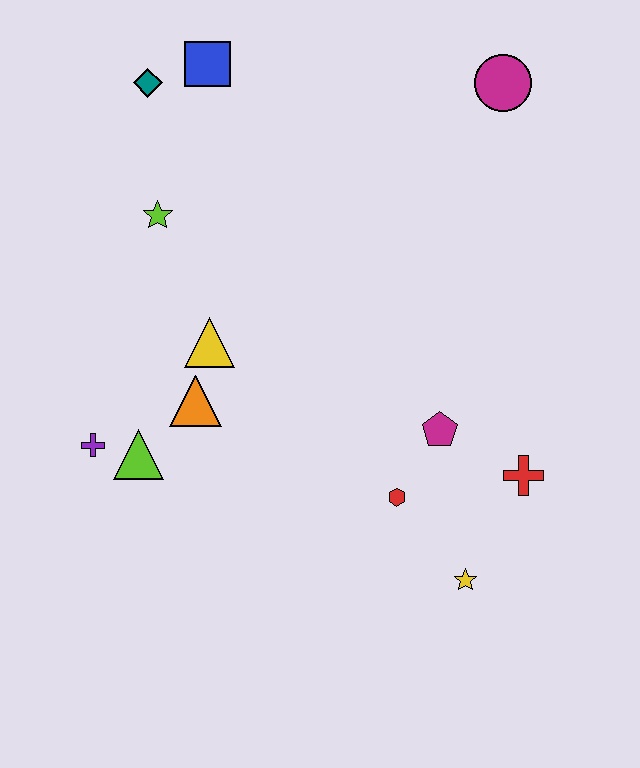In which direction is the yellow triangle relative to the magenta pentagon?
The yellow triangle is to the left of the magenta pentagon.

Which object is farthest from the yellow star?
The teal diamond is farthest from the yellow star.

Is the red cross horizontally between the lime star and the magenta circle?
No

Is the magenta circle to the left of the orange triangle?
No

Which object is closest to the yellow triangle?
The orange triangle is closest to the yellow triangle.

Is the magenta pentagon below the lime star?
Yes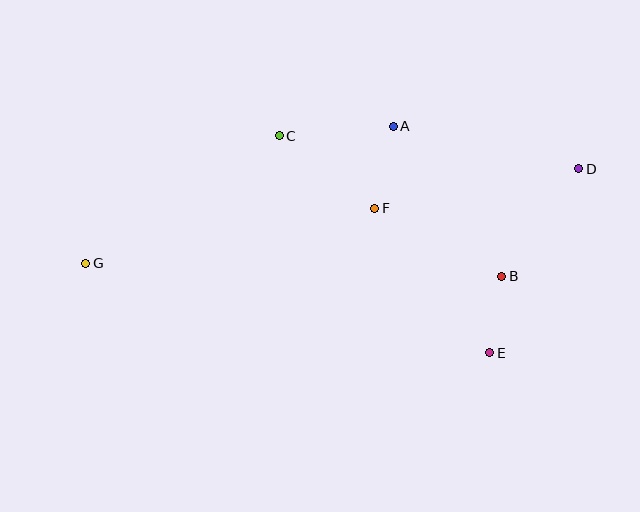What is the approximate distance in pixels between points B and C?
The distance between B and C is approximately 263 pixels.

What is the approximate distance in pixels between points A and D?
The distance between A and D is approximately 190 pixels.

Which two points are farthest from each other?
Points D and G are farthest from each other.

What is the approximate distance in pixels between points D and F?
The distance between D and F is approximately 207 pixels.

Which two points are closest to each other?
Points B and E are closest to each other.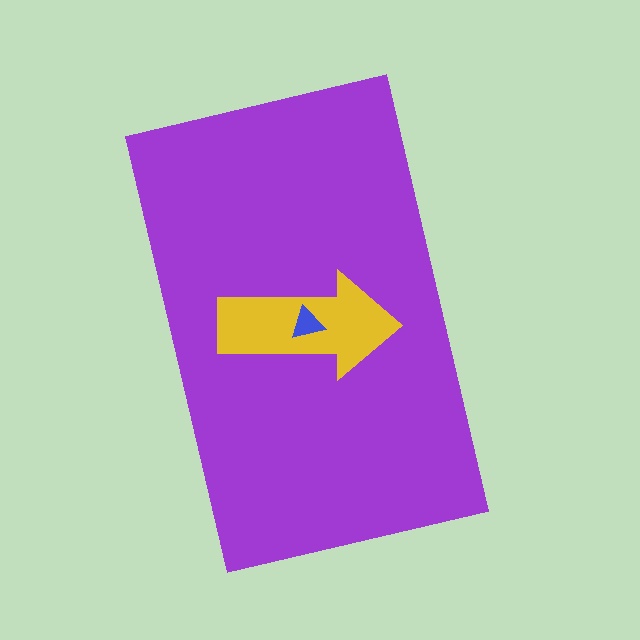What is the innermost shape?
The blue triangle.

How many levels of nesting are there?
3.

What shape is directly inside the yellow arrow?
The blue triangle.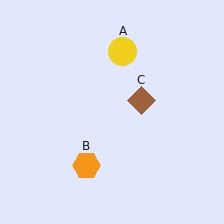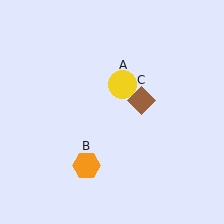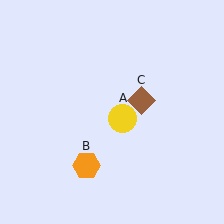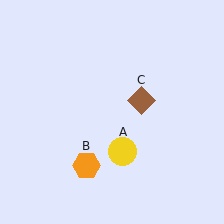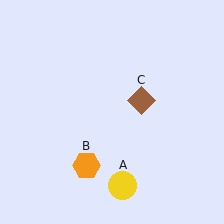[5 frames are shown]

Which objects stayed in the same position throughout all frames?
Orange hexagon (object B) and brown diamond (object C) remained stationary.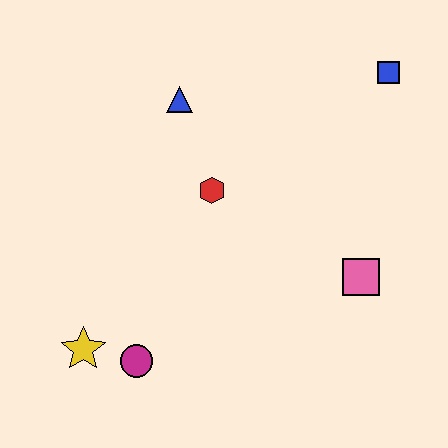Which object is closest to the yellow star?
The magenta circle is closest to the yellow star.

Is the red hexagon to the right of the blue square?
No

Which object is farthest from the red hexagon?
The blue square is farthest from the red hexagon.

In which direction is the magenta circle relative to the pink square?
The magenta circle is to the left of the pink square.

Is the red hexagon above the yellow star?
Yes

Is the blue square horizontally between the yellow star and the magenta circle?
No